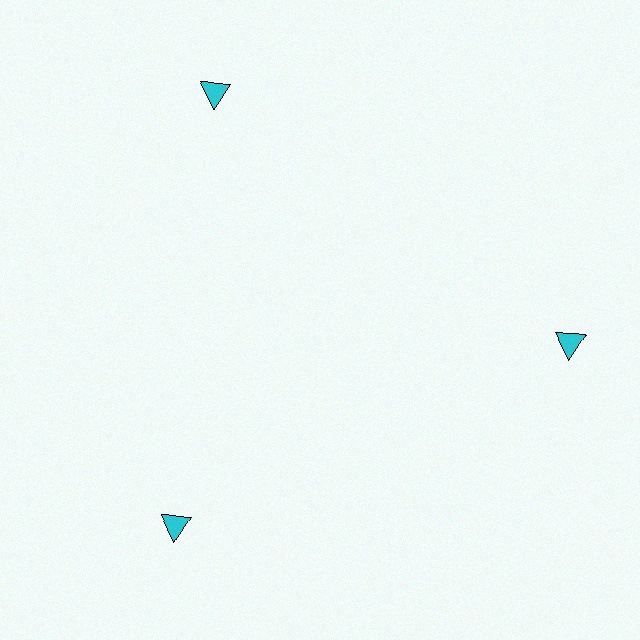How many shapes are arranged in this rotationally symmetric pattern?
There are 3 shapes, arranged in 3 groups of 1.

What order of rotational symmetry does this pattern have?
This pattern has 3-fold rotational symmetry.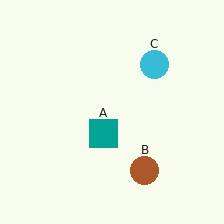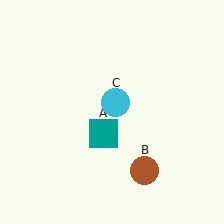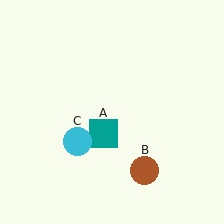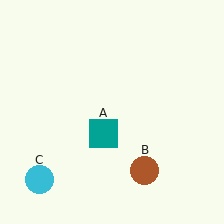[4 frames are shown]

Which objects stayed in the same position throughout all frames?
Teal square (object A) and brown circle (object B) remained stationary.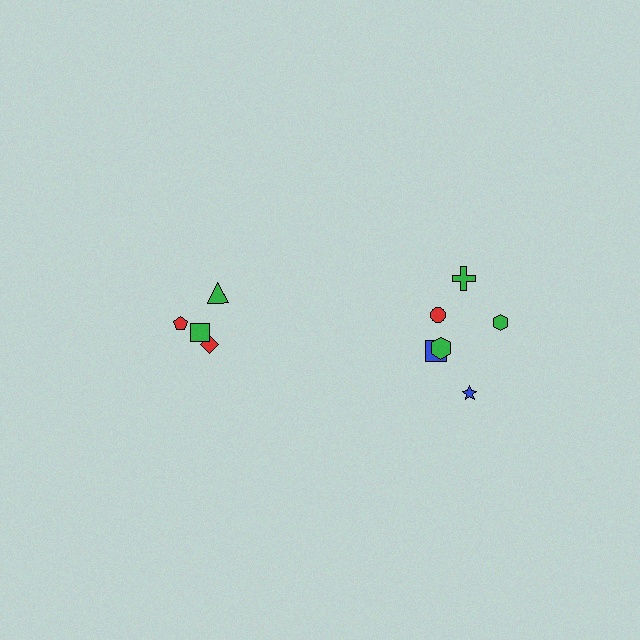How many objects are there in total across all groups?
There are 10 objects.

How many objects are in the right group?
There are 6 objects.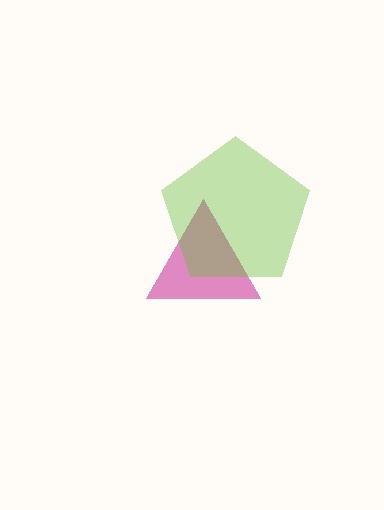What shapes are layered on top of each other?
The layered shapes are: a magenta triangle, a lime pentagon.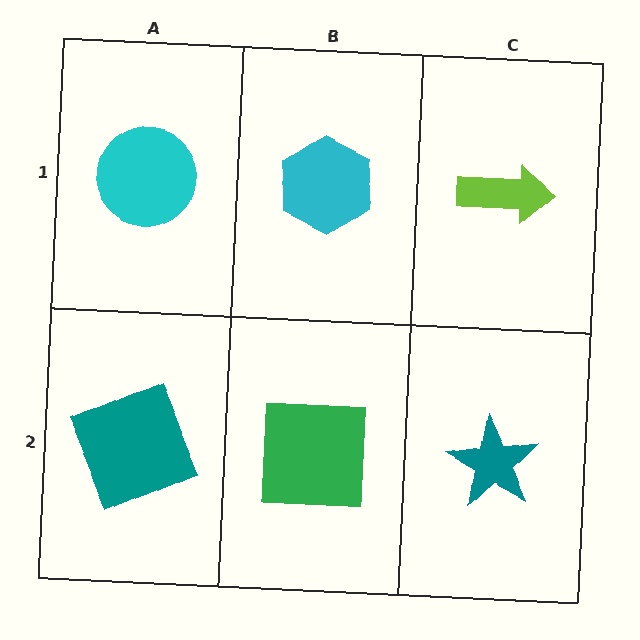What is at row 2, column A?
A teal square.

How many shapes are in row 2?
3 shapes.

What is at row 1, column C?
A lime arrow.